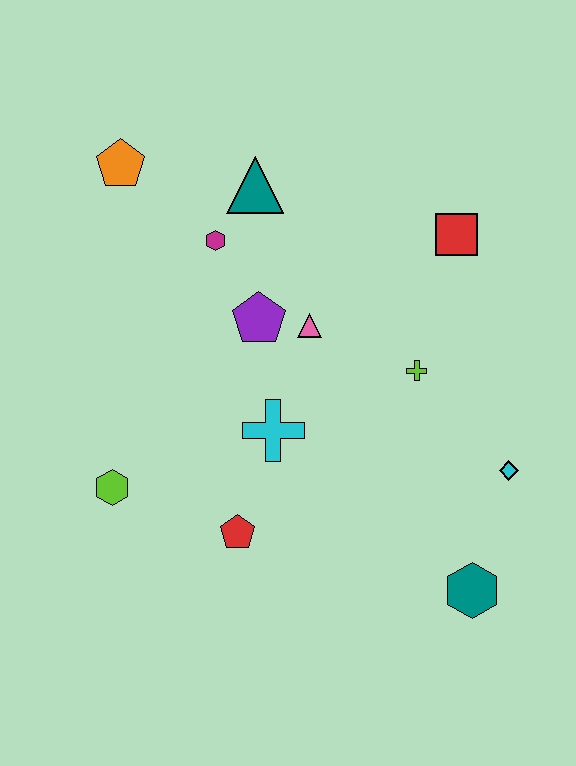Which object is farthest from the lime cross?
The orange pentagon is farthest from the lime cross.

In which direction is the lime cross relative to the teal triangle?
The lime cross is below the teal triangle.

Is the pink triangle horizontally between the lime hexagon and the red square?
Yes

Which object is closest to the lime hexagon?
The red pentagon is closest to the lime hexagon.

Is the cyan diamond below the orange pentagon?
Yes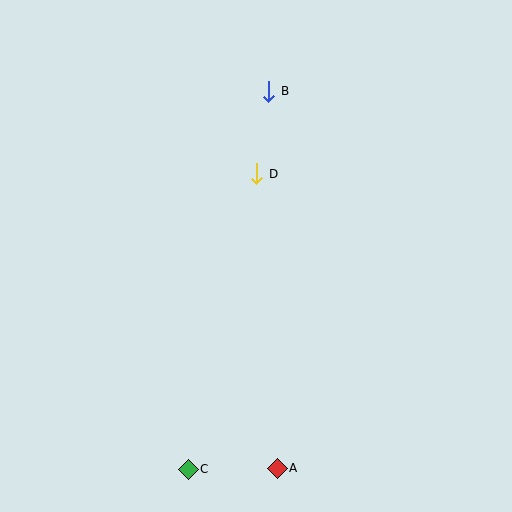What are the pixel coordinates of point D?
Point D is at (257, 174).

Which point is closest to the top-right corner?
Point B is closest to the top-right corner.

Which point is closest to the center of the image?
Point D at (257, 174) is closest to the center.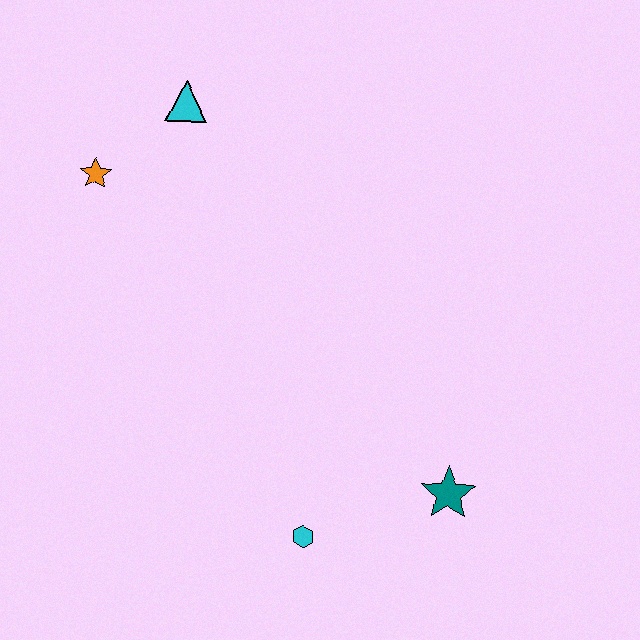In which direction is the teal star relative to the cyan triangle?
The teal star is below the cyan triangle.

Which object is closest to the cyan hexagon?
The teal star is closest to the cyan hexagon.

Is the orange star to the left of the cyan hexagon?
Yes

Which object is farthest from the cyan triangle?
The teal star is farthest from the cyan triangle.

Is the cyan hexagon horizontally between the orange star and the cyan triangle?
No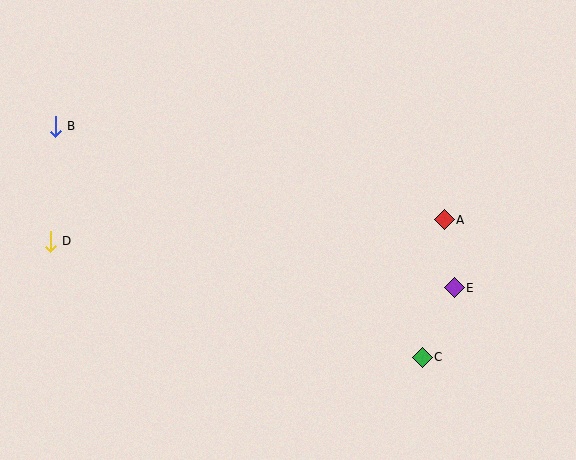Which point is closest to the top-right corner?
Point A is closest to the top-right corner.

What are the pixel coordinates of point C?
Point C is at (422, 357).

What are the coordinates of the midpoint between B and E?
The midpoint between B and E is at (255, 207).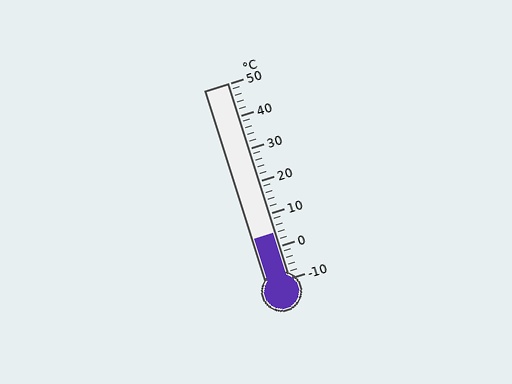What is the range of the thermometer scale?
The thermometer scale ranges from -10°C to 50°C.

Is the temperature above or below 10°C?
The temperature is below 10°C.